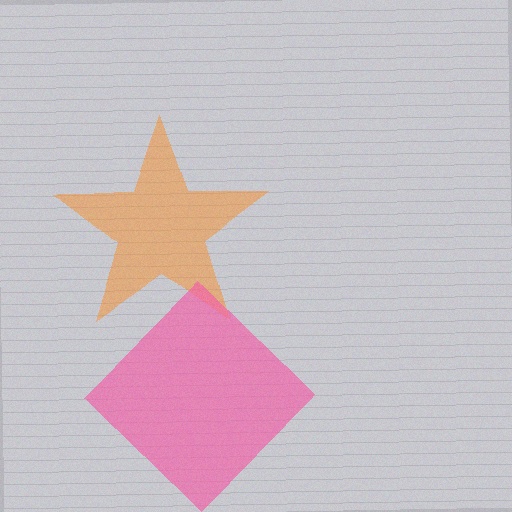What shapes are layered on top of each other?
The layered shapes are: an orange star, a pink diamond.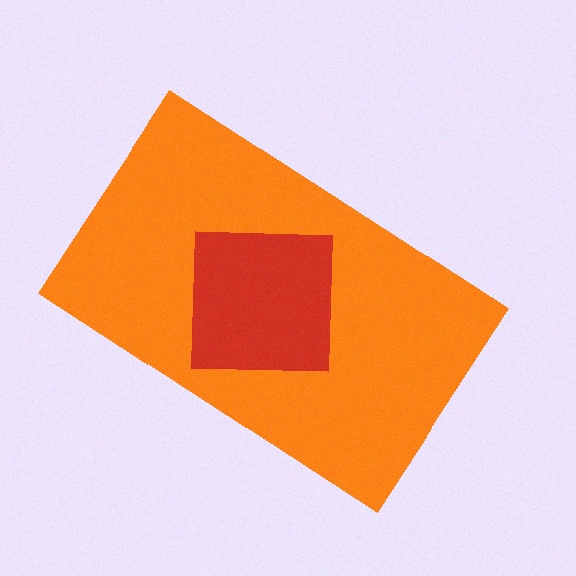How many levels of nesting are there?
2.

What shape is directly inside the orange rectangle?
The red square.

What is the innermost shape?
The red square.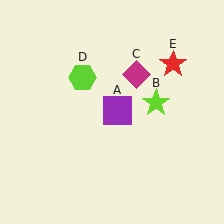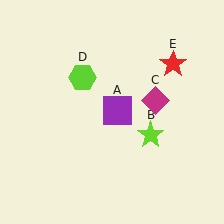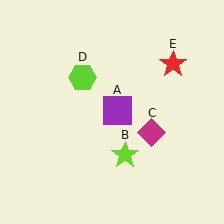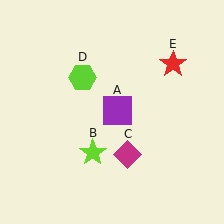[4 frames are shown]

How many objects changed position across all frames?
2 objects changed position: lime star (object B), magenta diamond (object C).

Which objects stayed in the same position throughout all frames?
Purple square (object A) and lime hexagon (object D) and red star (object E) remained stationary.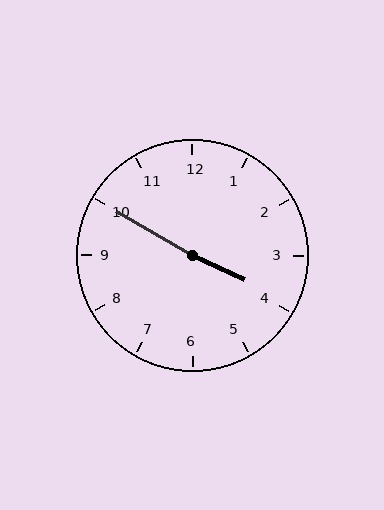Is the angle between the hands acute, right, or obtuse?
It is obtuse.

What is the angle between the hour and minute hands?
Approximately 175 degrees.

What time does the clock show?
3:50.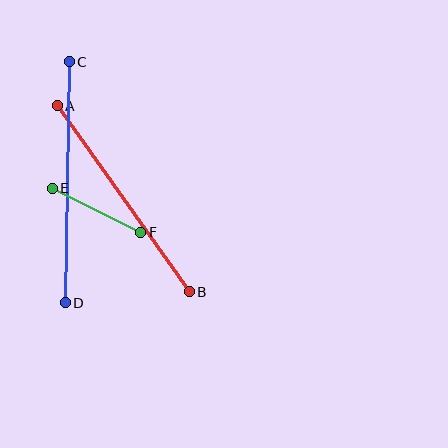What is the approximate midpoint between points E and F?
The midpoint is at approximately (96, 210) pixels.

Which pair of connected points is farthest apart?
Points C and D are farthest apart.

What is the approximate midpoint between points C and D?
The midpoint is at approximately (67, 182) pixels.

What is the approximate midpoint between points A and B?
The midpoint is at approximately (123, 199) pixels.